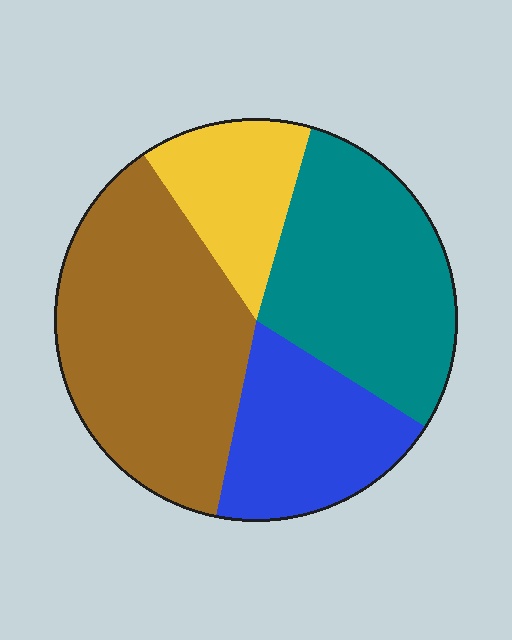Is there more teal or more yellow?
Teal.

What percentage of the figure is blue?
Blue covers around 20% of the figure.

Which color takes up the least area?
Yellow, at roughly 15%.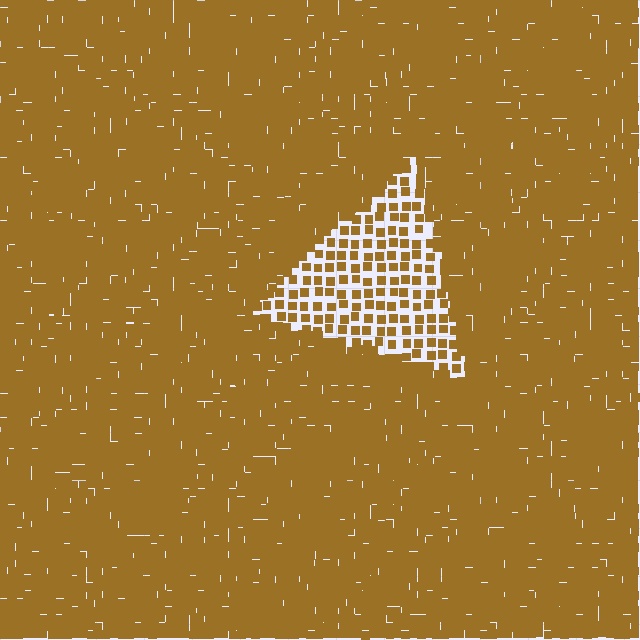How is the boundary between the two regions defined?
The boundary is defined by a change in element density (approximately 2.5x ratio). All elements are the same color, size, and shape.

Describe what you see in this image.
The image contains small brown elements arranged at two different densities. A triangle-shaped region is visible where the elements are less densely packed than the surrounding area.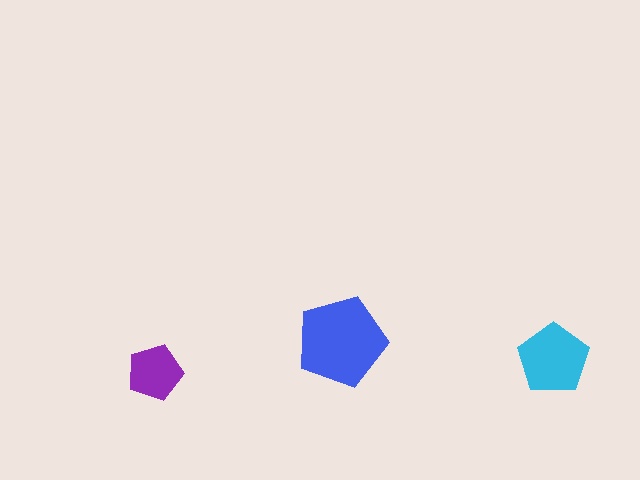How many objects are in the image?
There are 3 objects in the image.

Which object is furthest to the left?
The purple pentagon is leftmost.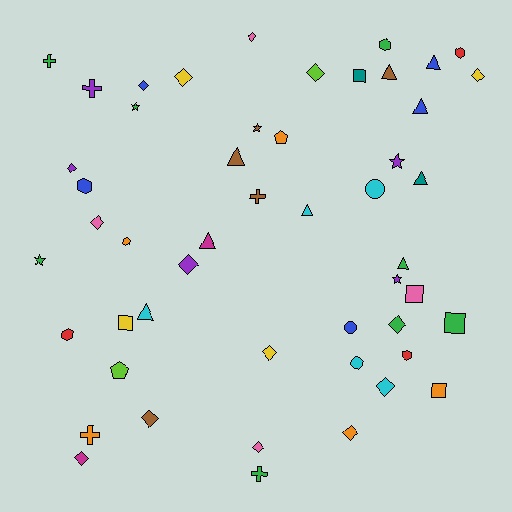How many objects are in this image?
There are 50 objects.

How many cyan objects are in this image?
There are 5 cyan objects.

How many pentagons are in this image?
There are 2 pentagons.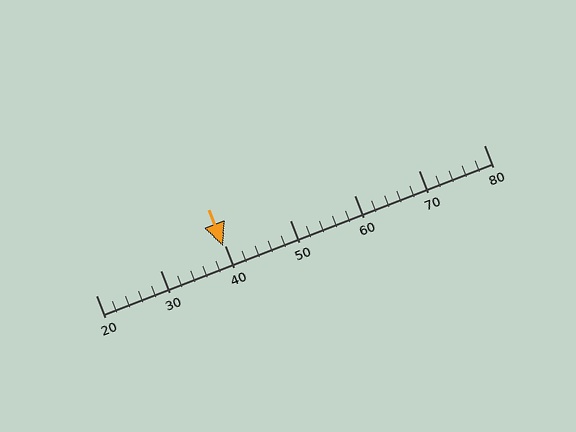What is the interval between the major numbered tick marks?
The major tick marks are spaced 10 units apart.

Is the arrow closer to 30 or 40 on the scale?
The arrow is closer to 40.